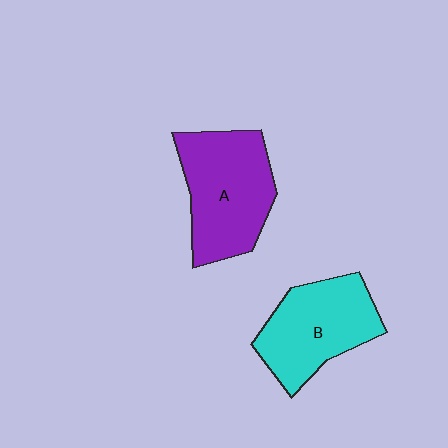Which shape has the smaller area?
Shape B (cyan).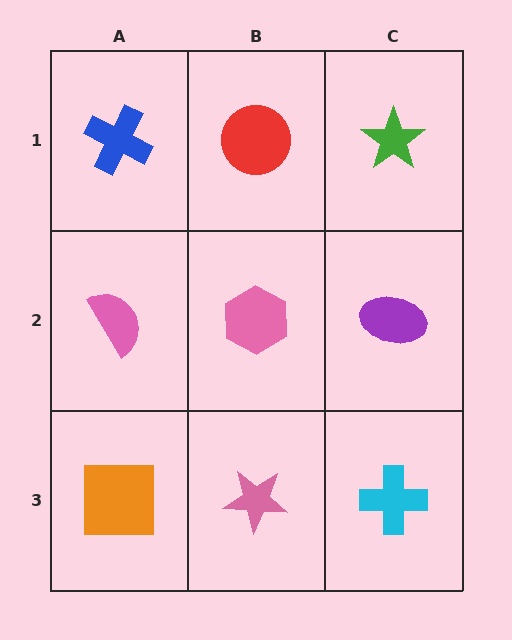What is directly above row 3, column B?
A pink hexagon.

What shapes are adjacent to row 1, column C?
A purple ellipse (row 2, column C), a red circle (row 1, column B).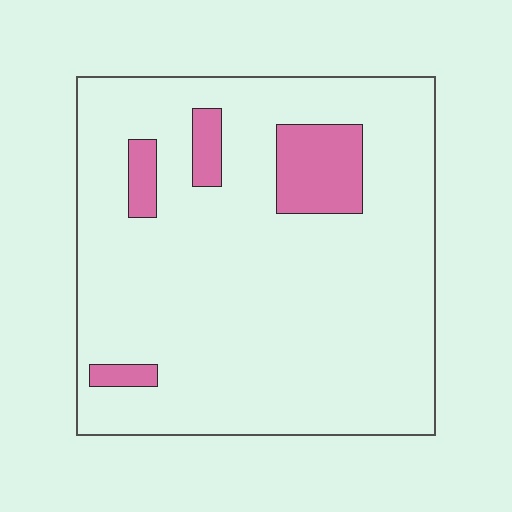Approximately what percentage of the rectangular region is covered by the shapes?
Approximately 10%.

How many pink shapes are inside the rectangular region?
4.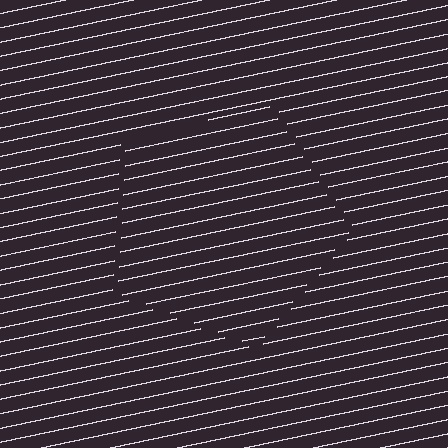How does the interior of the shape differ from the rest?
The interior of the shape contains the same grating, shifted by half a period — the contour is defined by the phase discontinuity where line-ends from the inner and outer gratings abut.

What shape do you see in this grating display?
An illusory pentagon. The interior of the shape contains the same grating, shifted by half a period — the contour is defined by the phase discontinuity where line-ends from the inner and outer gratings abut.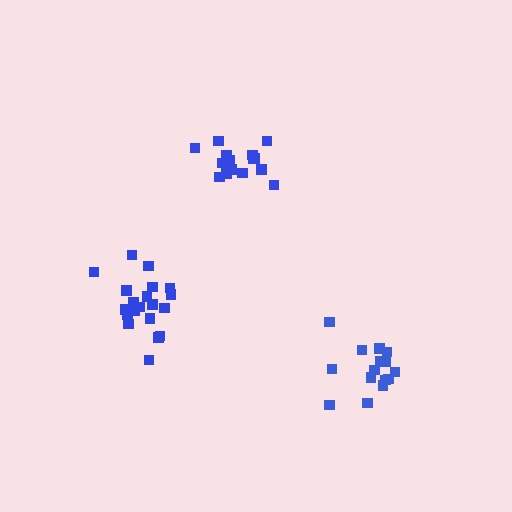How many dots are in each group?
Group 1: 15 dots, Group 2: 20 dots, Group 3: 15 dots (50 total).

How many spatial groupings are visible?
There are 3 spatial groupings.